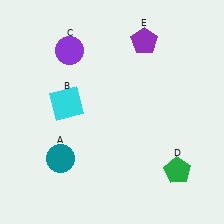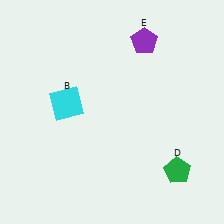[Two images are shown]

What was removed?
The purple circle (C), the teal circle (A) were removed in Image 2.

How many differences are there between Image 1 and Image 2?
There are 2 differences between the two images.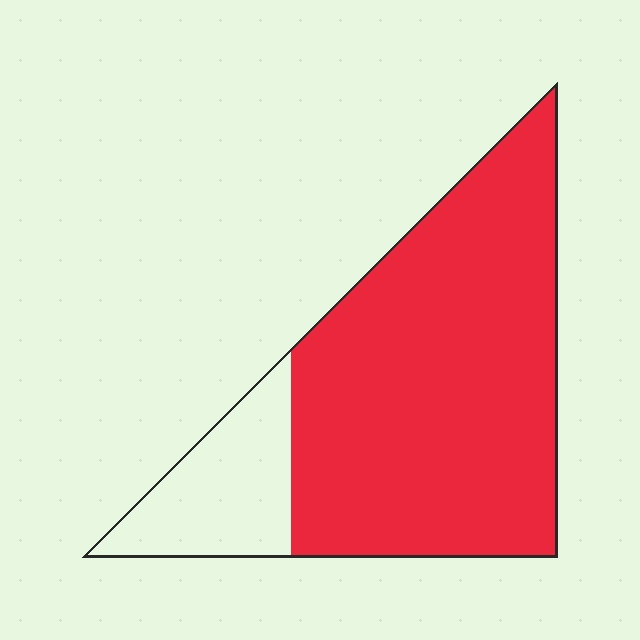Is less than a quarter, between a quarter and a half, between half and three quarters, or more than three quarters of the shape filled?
More than three quarters.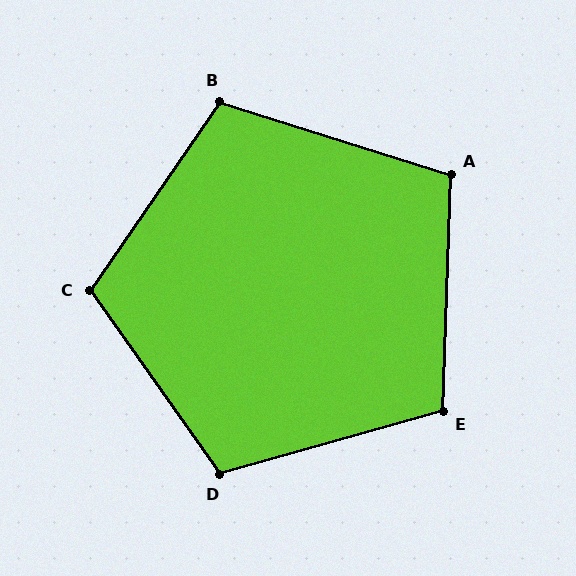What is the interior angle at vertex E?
Approximately 107 degrees (obtuse).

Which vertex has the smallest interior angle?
A, at approximately 106 degrees.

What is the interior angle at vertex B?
Approximately 107 degrees (obtuse).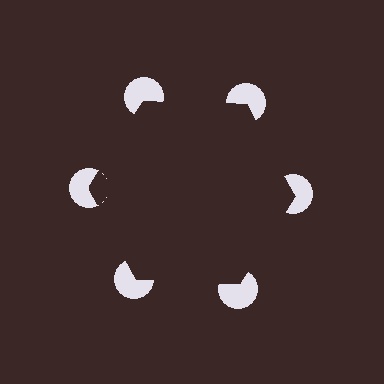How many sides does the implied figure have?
6 sides.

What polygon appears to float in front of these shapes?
An illusory hexagon — its edges are inferred from the aligned wedge cuts in the pac-man discs, not physically drawn.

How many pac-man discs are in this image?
There are 6 — one at each vertex of the illusory hexagon.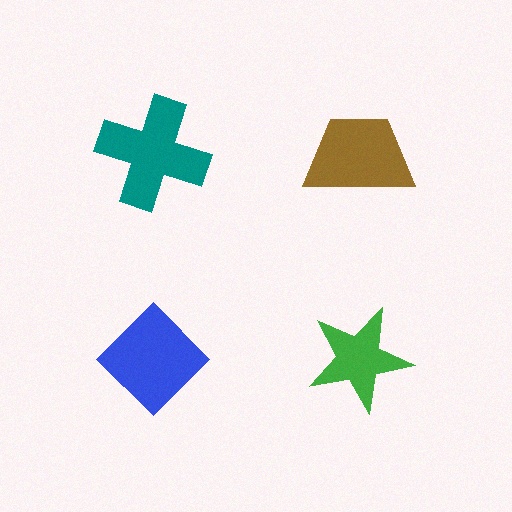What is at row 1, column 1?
A teal cross.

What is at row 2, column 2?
A green star.